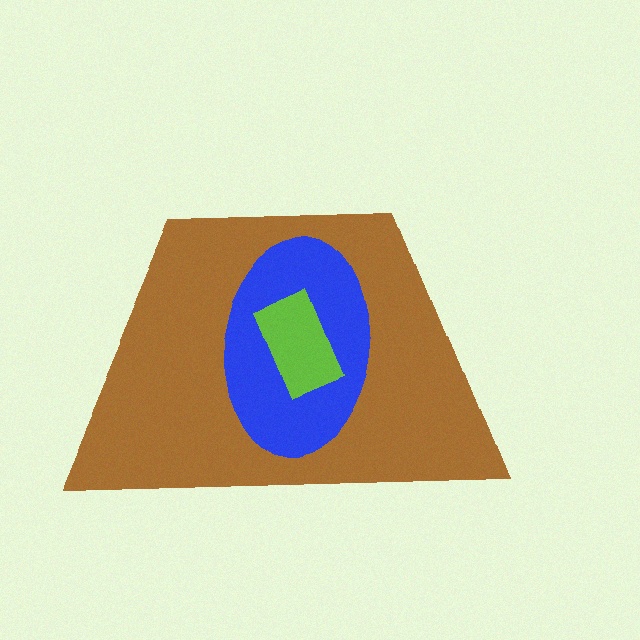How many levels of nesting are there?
3.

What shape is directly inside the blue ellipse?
The lime rectangle.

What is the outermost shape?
The brown trapezoid.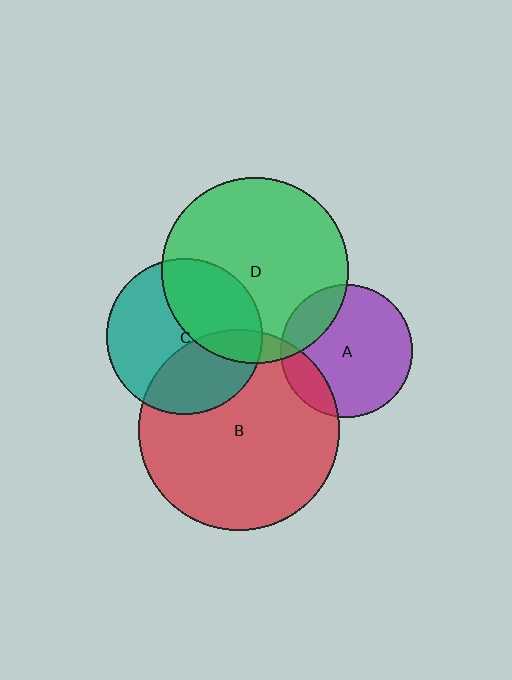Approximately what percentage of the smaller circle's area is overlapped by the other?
Approximately 10%.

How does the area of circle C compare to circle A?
Approximately 1.4 times.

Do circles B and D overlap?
Yes.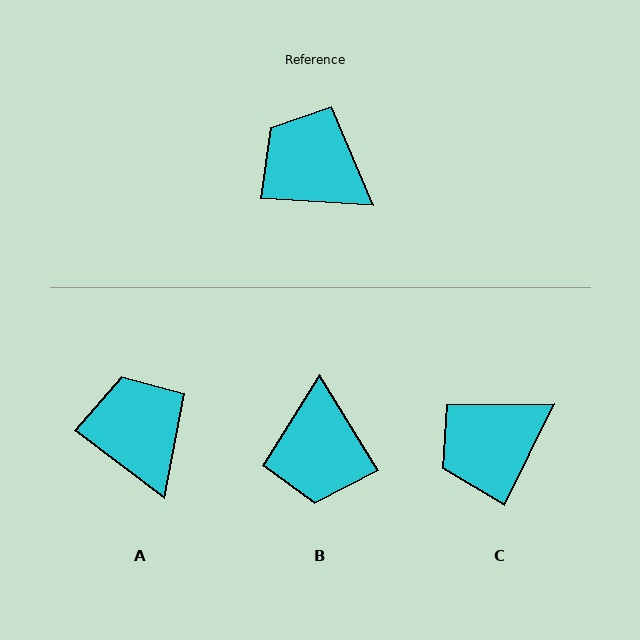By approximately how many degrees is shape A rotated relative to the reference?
Approximately 34 degrees clockwise.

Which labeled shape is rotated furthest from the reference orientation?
B, about 125 degrees away.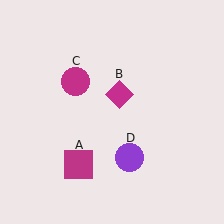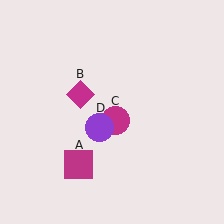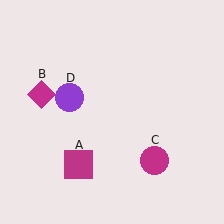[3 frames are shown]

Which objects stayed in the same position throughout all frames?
Magenta square (object A) remained stationary.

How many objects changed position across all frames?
3 objects changed position: magenta diamond (object B), magenta circle (object C), purple circle (object D).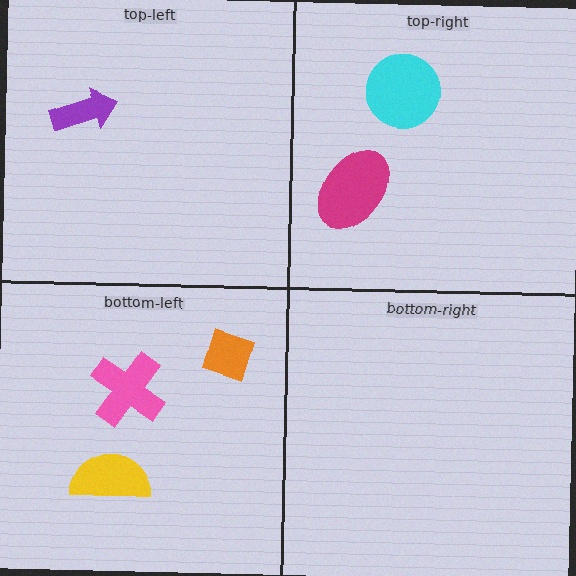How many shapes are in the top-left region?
1.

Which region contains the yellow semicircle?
The bottom-left region.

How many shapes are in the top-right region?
2.